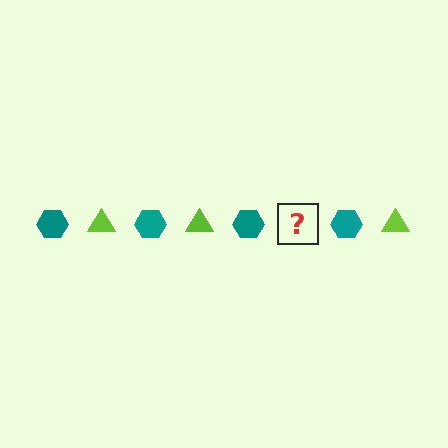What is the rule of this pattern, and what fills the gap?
The rule is that the pattern alternates between teal hexagon and lime triangle. The gap should be filled with a lime triangle.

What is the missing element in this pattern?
The missing element is a lime triangle.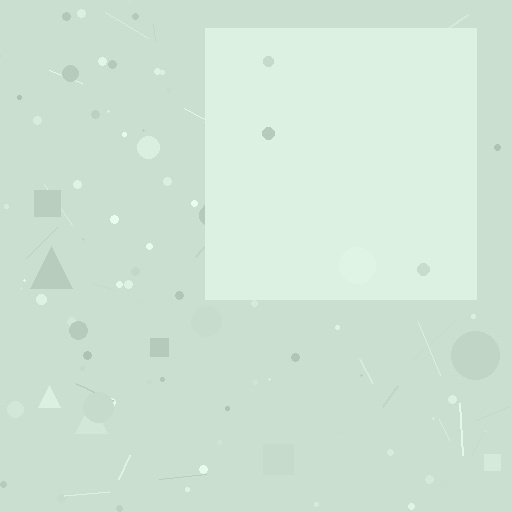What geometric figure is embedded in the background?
A square is embedded in the background.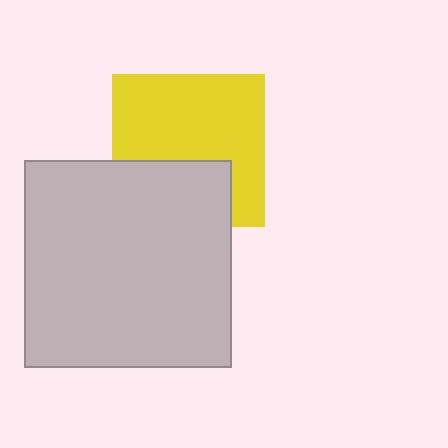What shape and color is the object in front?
The object in front is a light gray square.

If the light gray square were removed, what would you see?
You would see the complete yellow square.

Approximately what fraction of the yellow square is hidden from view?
Roughly 34% of the yellow square is hidden behind the light gray square.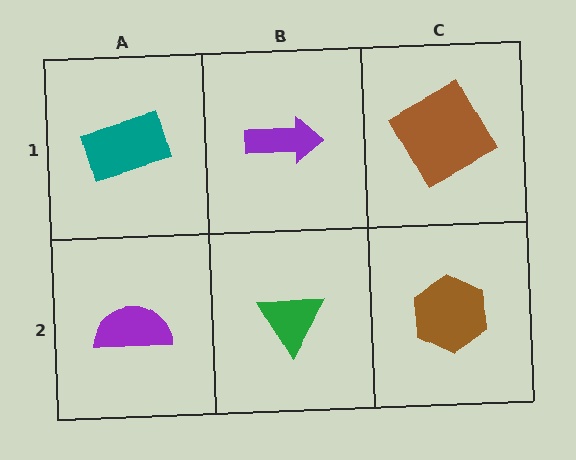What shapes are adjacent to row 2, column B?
A purple arrow (row 1, column B), a purple semicircle (row 2, column A), a brown hexagon (row 2, column C).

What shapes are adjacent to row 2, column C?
A brown square (row 1, column C), a green triangle (row 2, column B).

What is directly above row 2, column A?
A teal rectangle.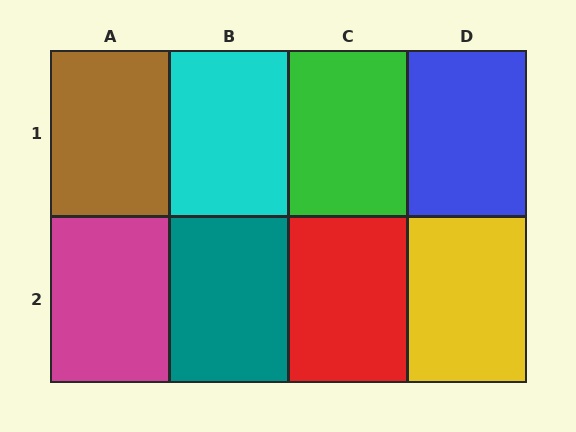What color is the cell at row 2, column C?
Red.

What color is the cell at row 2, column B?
Teal.